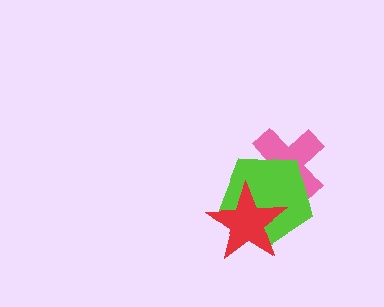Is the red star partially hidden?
No, no other shape covers it.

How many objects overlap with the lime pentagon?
2 objects overlap with the lime pentagon.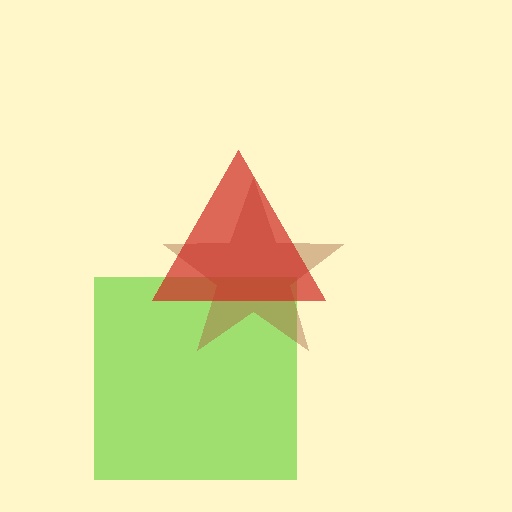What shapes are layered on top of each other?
The layered shapes are: a lime square, a brown star, a red triangle.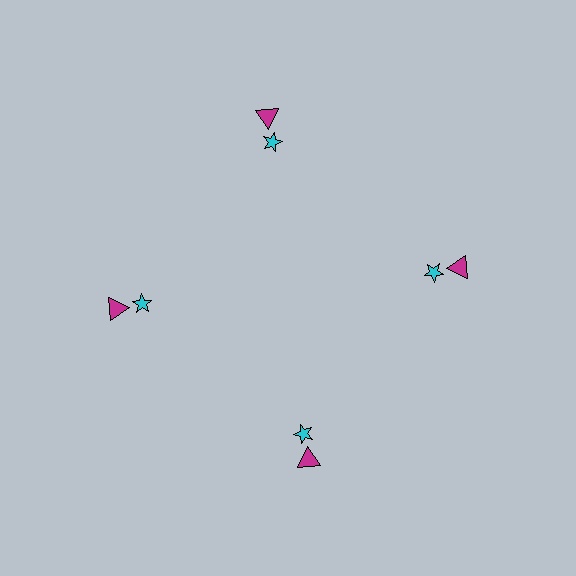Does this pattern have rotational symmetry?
Yes, this pattern has 4-fold rotational symmetry. It looks the same after rotating 90 degrees around the center.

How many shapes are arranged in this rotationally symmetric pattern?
There are 8 shapes, arranged in 4 groups of 2.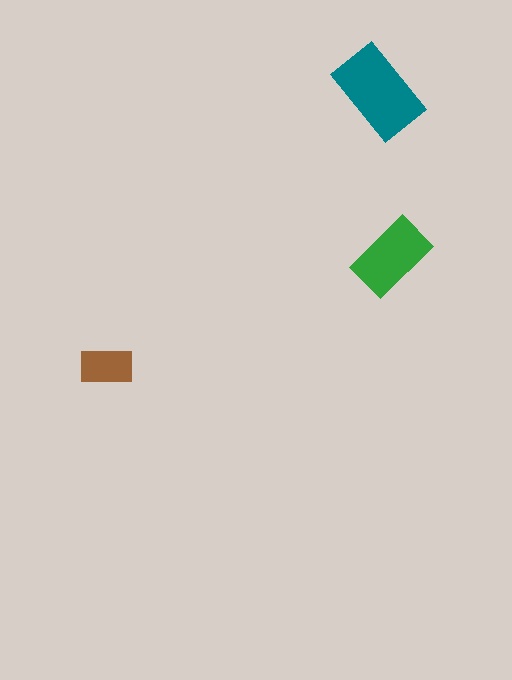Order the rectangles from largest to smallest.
the teal one, the green one, the brown one.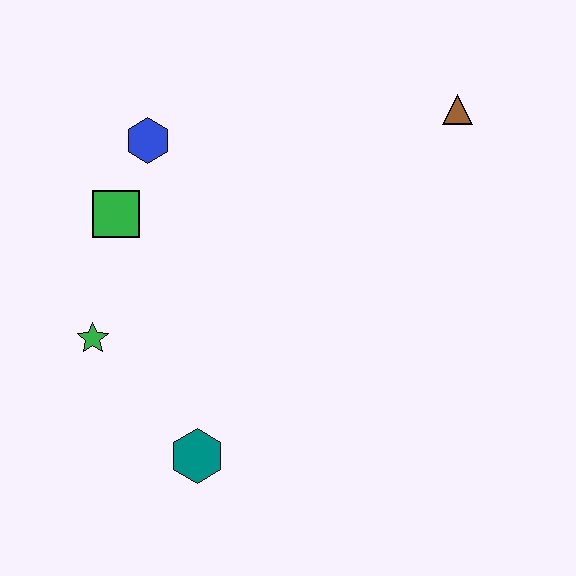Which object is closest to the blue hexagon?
The green square is closest to the blue hexagon.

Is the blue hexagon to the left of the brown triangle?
Yes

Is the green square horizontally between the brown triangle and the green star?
Yes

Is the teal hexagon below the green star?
Yes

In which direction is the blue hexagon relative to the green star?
The blue hexagon is above the green star.